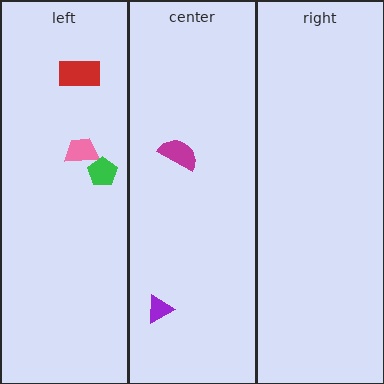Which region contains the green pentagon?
The left region.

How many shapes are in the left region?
3.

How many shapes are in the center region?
2.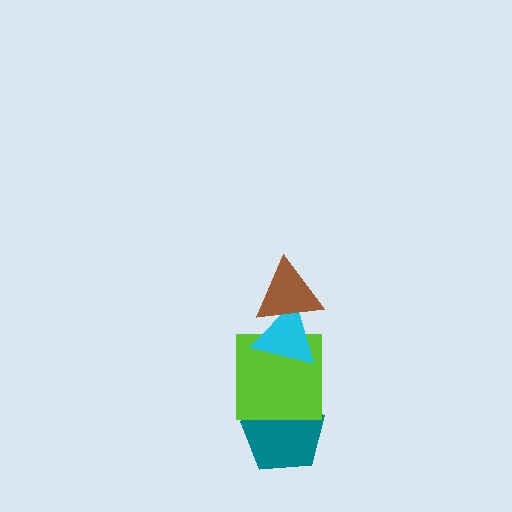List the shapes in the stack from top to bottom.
From top to bottom: the brown triangle, the cyan triangle, the lime square, the teal pentagon.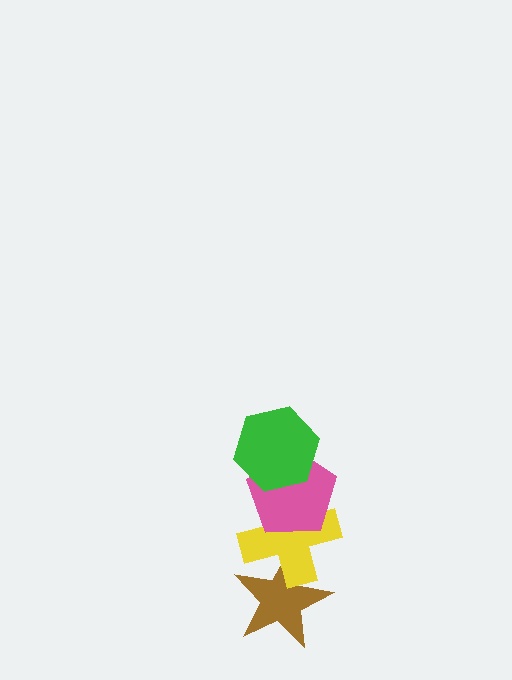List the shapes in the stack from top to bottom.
From top to bottom: the green hexagon, the pink pentagon, the yellow cross, the brown star.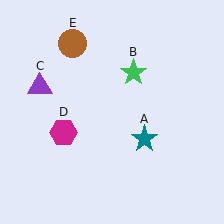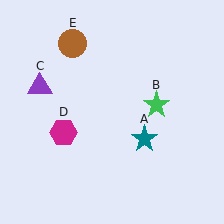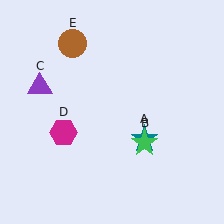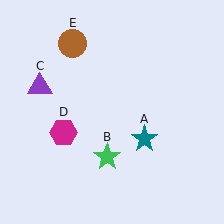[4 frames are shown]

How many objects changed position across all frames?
1 object changed position: green star (object B).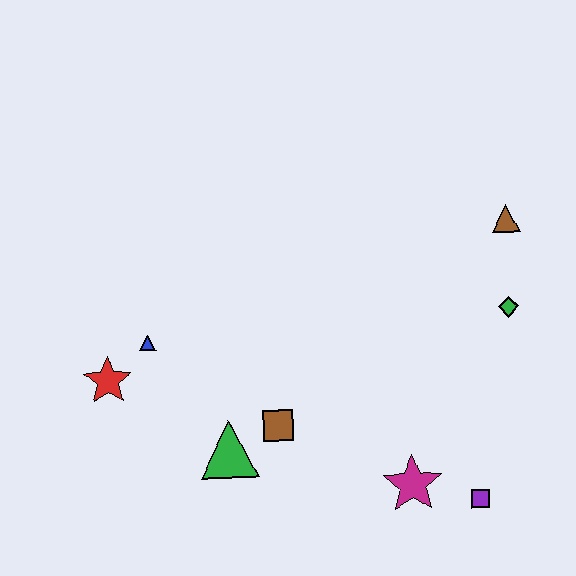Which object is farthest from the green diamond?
The red star is farthest from the green diamond.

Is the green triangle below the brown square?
Yes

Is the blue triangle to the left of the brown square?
Yes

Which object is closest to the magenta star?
The purple square is closest to the magenta star.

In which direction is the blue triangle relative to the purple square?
The blue triangle is to the left of the purple square.